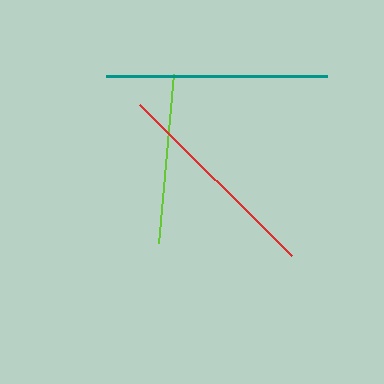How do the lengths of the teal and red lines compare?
The teal and red lines are approximately the same length.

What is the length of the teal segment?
The teal segment is approximately 221 pixels long.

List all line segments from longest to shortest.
From longest to shortest: teal, red, lime.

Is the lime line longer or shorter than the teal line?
The teal line is longer than the lime line.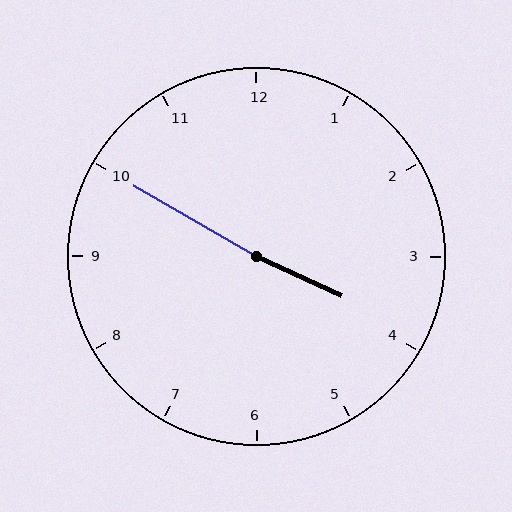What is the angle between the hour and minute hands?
Approximately 175 degrees.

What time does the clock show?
3:50.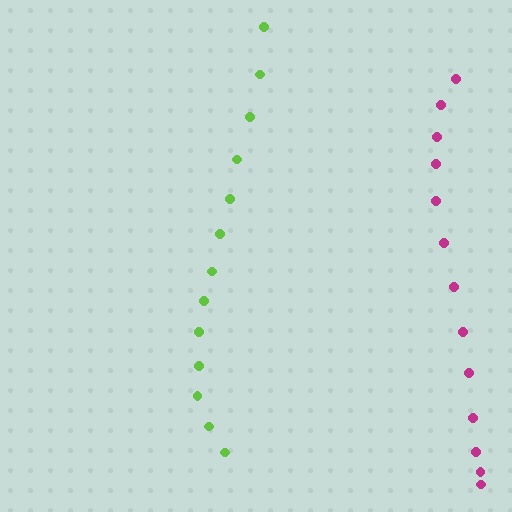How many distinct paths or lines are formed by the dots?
There are 2 distinct paths.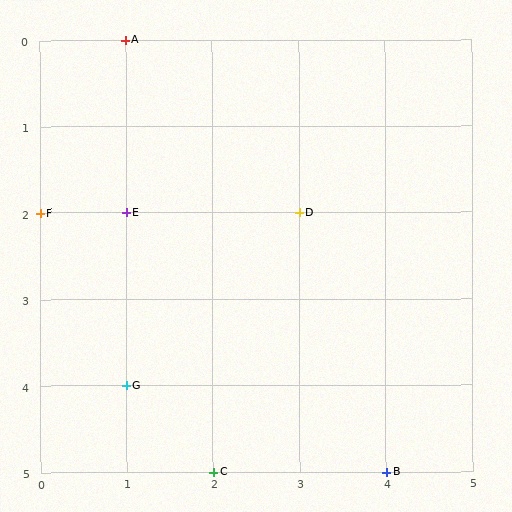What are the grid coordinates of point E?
Point E is at grid coordinates (1, 2).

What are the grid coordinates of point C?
Point C is at grid coordinates (2, 5).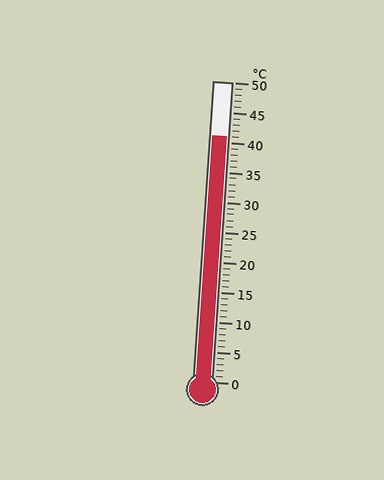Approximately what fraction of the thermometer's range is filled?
The thermometer is filled to approximately 80% of its range.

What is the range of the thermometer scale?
The thermometer scale ranges from 0°C to 50°C.